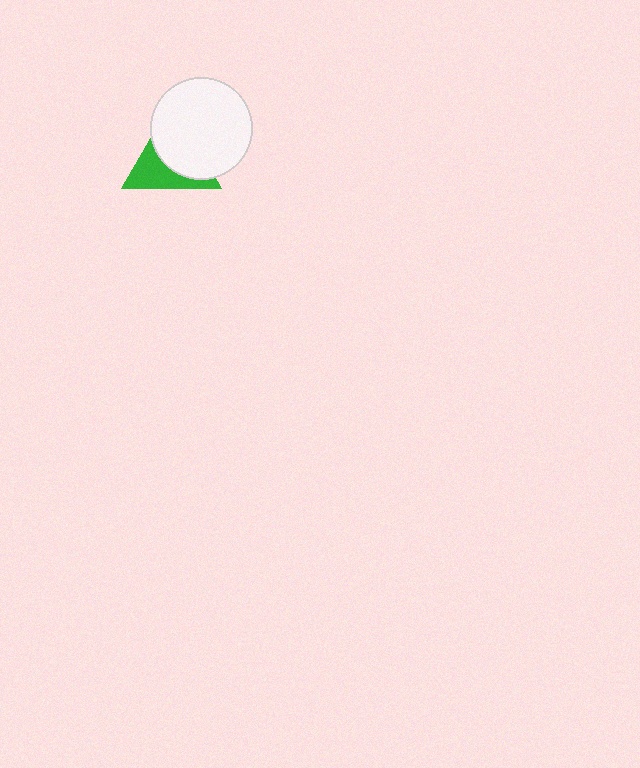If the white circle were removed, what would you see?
You would see the complete green triangle.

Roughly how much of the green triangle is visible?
A small part of it is visible (roughly 45%).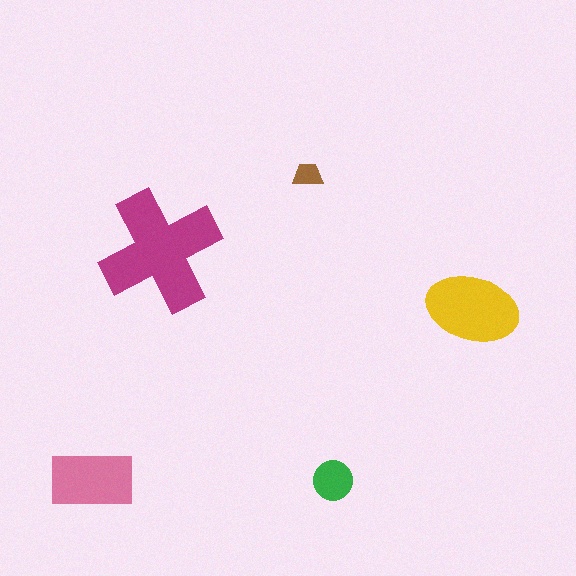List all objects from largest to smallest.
The magenta cross, the yellow ellipse, the pink rectangle, the green circle, the brown trapezoid.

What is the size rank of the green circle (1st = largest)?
4th.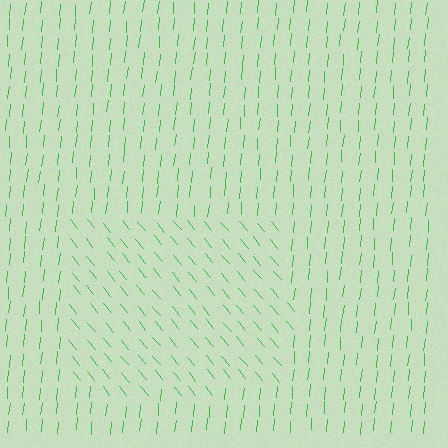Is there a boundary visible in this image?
Yes, there is a texture boundary formed by a change in line orientation.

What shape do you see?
I see a rectangle.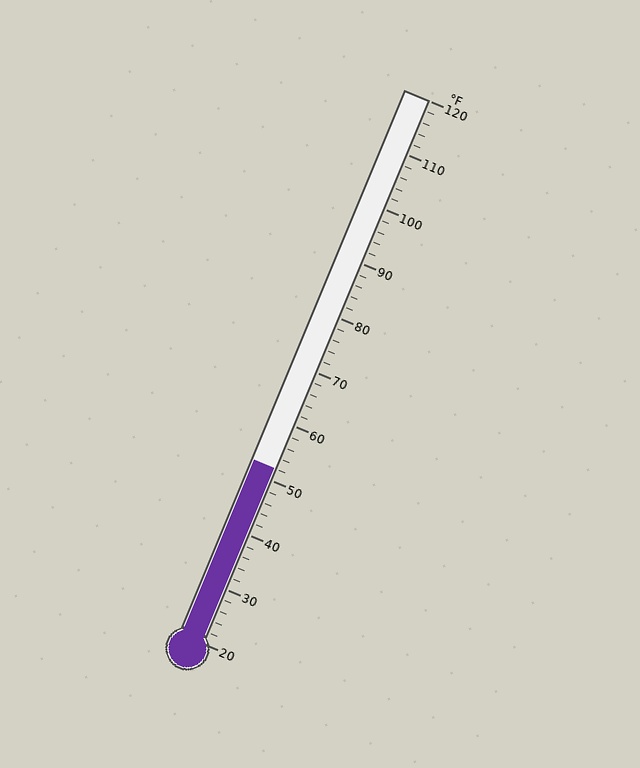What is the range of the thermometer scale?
The thermometer scale ranges from 20°F to 120°F.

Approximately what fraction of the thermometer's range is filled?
The thermometer is filled to approximately 30% of its range.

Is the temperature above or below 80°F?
The temperature is below 80°F.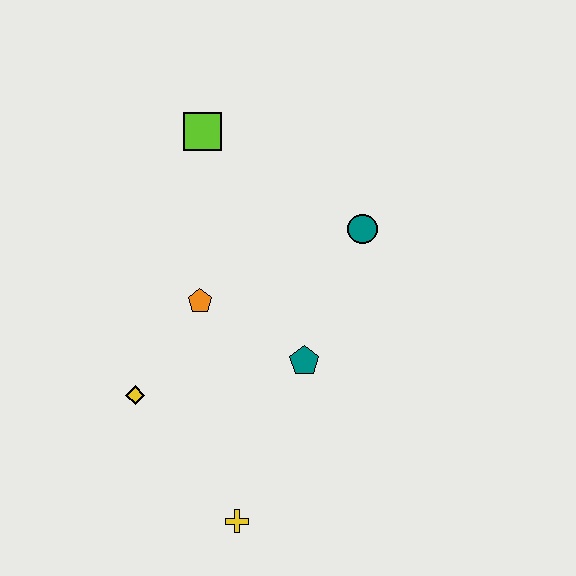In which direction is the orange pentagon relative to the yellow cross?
The orange pentagon is above the yellow cross.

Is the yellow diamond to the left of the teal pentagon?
Yes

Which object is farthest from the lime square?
The yellow cross is farthest from the lime square.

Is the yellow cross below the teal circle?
Yes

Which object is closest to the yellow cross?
The yellow diamond is closest to the yellow cross.